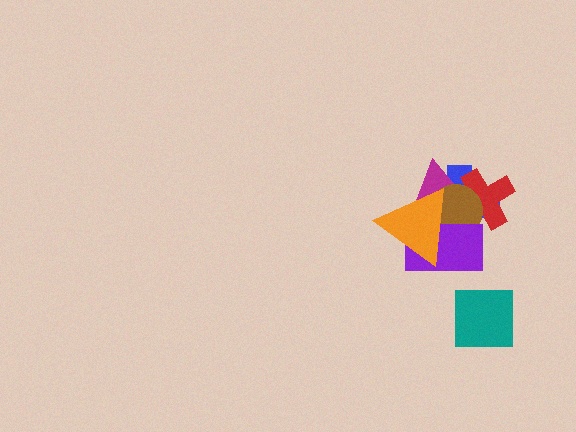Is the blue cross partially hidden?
Yes, it is partially covered by another shape.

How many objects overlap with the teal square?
0 objects overlap with the teal square.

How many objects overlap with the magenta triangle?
5 objects overlap with the magenta triangle.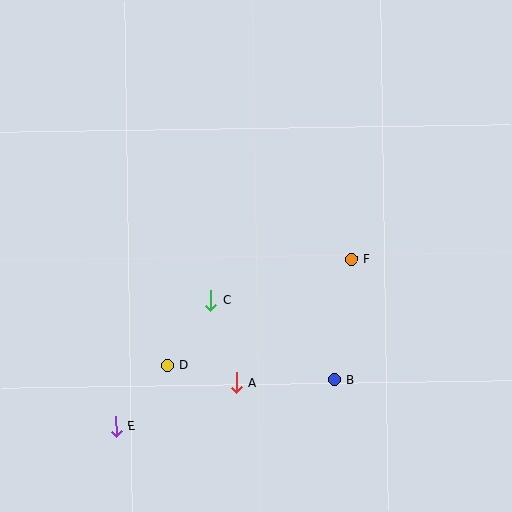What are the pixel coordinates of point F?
Point F is at (352, 259).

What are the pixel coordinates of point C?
Point C is at (211, 300).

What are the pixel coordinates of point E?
Point E is at (116, 426).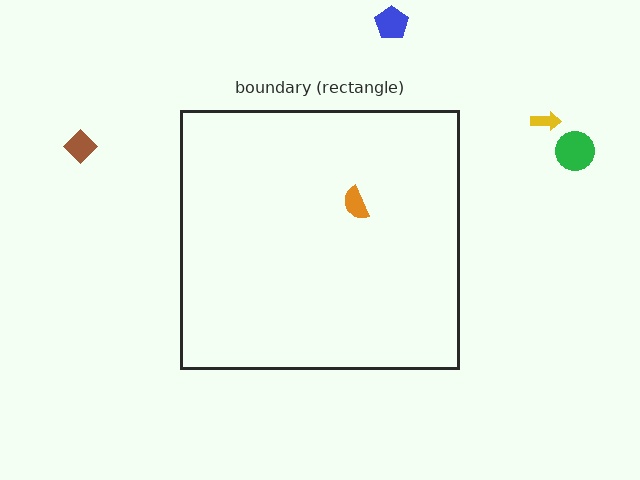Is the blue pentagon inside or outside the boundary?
Outside.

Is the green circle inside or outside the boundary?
Outside.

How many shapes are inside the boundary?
1 inside, 4 outside.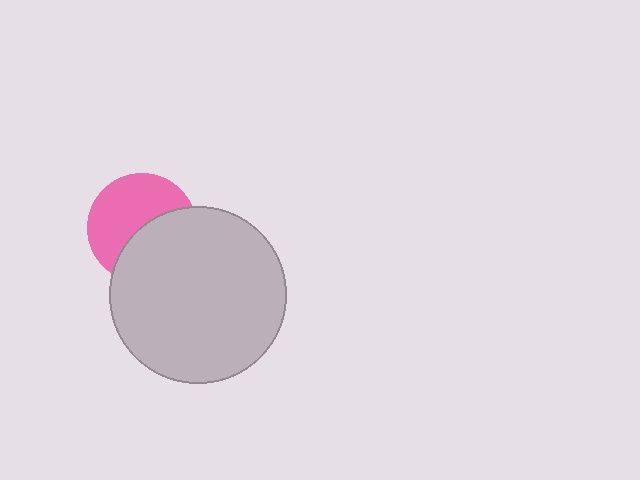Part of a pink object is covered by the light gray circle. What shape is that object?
It is a circle.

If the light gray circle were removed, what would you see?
You would see the complete pink circle.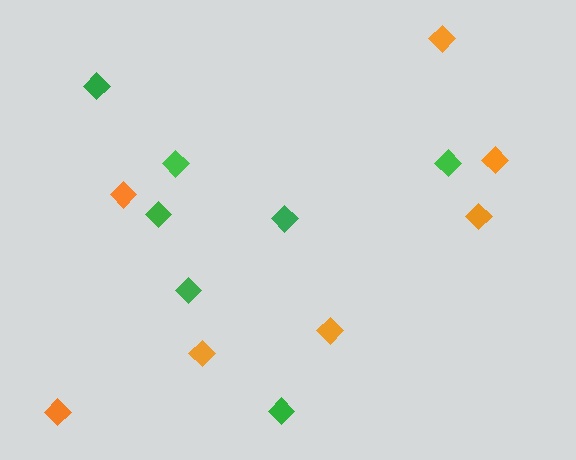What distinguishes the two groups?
There are 2 groups: one group of orange diamonds (7) and one group of green diamonds (7).